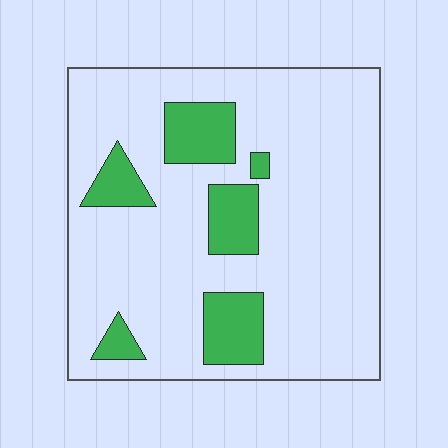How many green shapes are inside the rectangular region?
6.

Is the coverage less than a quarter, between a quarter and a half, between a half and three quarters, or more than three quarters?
Less than a quarter.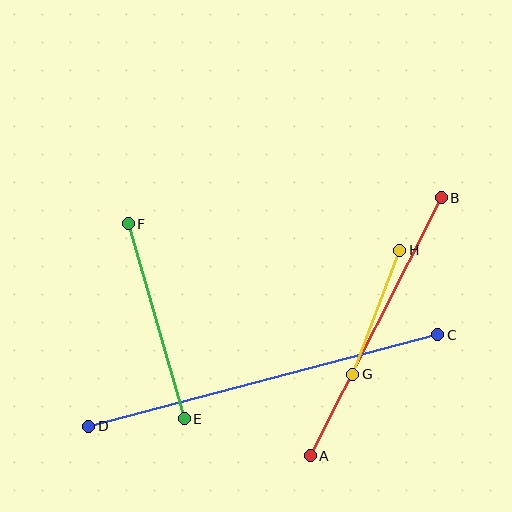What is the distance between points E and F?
The distance is approximately 203 pixels.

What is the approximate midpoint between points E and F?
The midpoint is at approximately (156, 321) pixels.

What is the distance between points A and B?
The distance is approximately 289 pixels.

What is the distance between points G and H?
The distance is approximately 133 pixels.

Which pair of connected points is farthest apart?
Points C and D are farthest apart.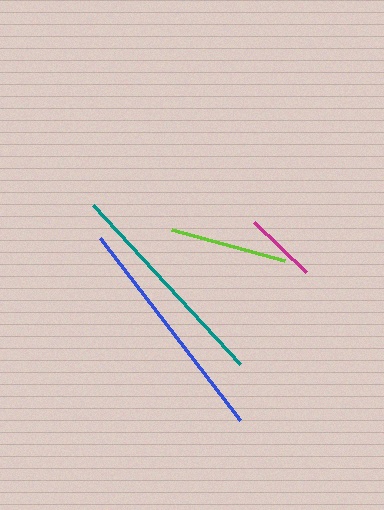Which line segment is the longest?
The blue line is the longest at approximately 230 pixels.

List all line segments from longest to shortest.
From longest to shortest: blue, teal, lime, magenta.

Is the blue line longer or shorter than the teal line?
The blue line is longer than the teal line.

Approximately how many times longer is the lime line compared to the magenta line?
The lime line is approximately 1.6 times the length of the magenta line.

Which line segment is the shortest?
The magenta line is the shortest at approximately 72 pixels.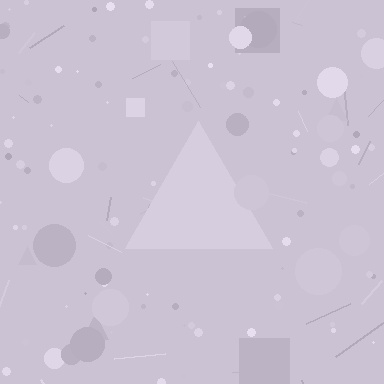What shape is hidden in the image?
A triangle is hidden in the image.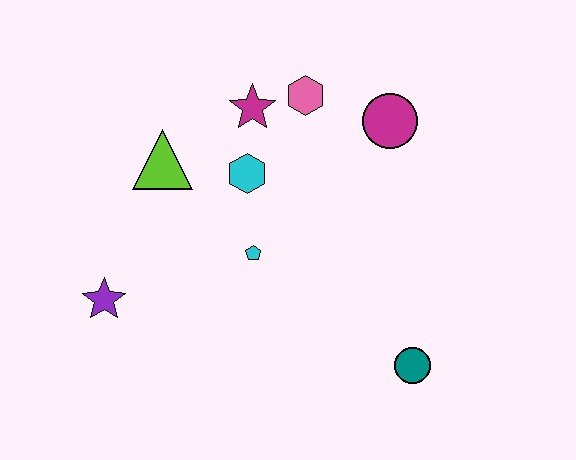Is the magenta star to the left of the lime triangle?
No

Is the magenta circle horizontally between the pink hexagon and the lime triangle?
No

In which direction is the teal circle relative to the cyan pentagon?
The teal circle is to the right of the cyan pentagon.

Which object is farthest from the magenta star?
The teal circle is farthest from the magenta star.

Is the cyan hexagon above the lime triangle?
No